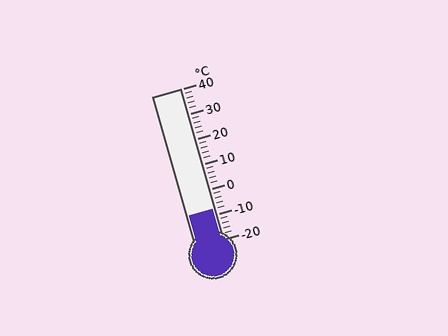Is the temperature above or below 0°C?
The temperature is below 0°C.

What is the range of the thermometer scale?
The thermometer scale ranges from -20°C to 40°C.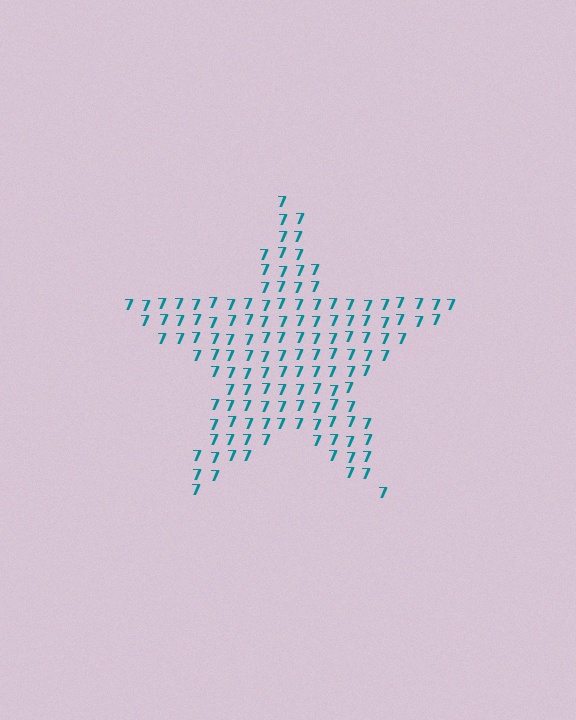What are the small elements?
The small elements are digit 7's.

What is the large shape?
The large shape is a star.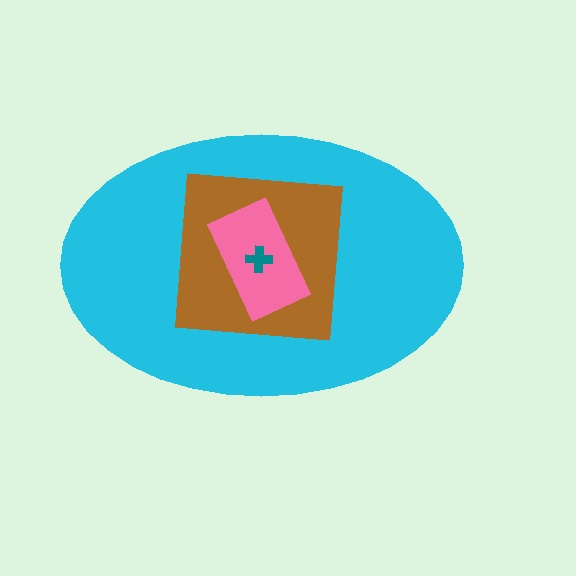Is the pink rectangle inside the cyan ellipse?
Yes.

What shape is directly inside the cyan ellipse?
The brown square.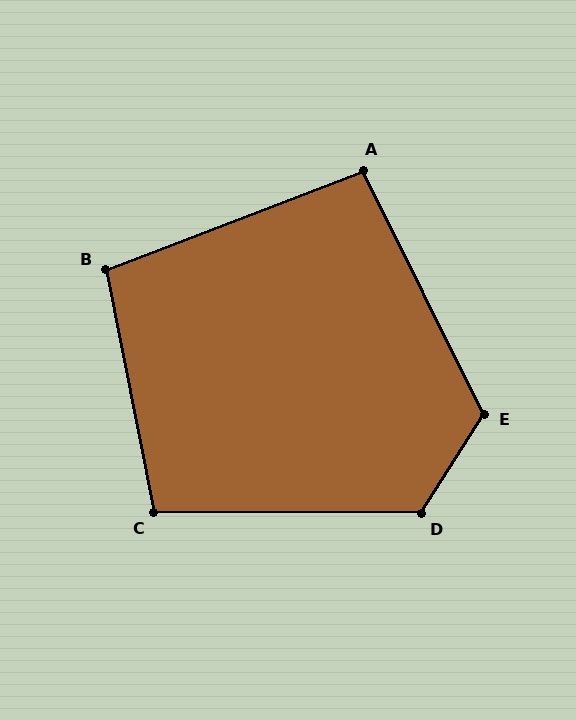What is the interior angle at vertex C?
Approximately 101 degrees (obtuse).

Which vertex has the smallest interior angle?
A, at approximately 95 degrees.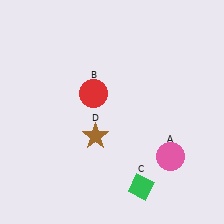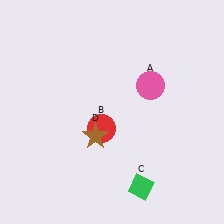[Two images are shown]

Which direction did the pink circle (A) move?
The pink circle (A) moved up.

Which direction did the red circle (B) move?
The red circle (B) moved down.